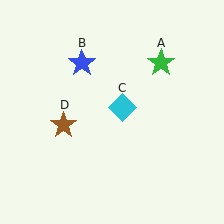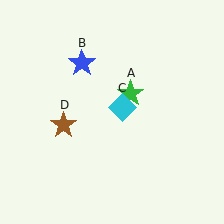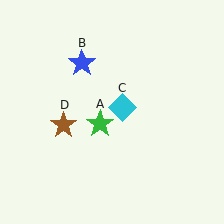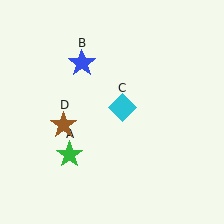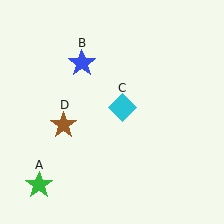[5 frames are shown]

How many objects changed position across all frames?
1 object changed position: green star (object A).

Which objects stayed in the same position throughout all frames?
Blue star (object B) and cyan diamond (object C) and brown star (object D) remained stationary.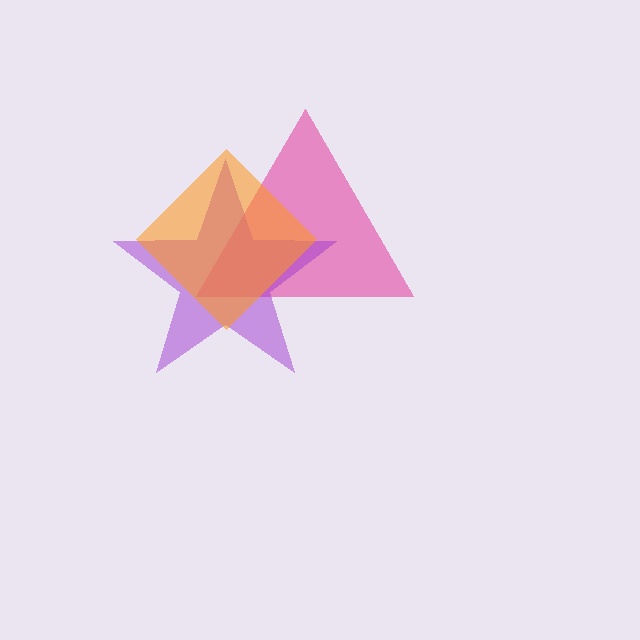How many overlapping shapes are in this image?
There are 3 overlapping shapes in the image.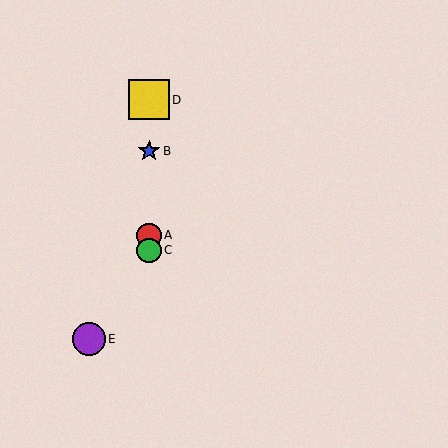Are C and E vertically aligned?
No, C is at x≈149 and E is at x≈89.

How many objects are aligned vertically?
4 objects (A, B, C, D) are aligned vertically.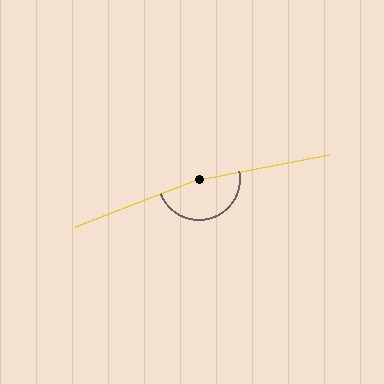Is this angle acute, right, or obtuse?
It is obtuse.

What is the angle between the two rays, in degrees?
Approximately 170 degrees.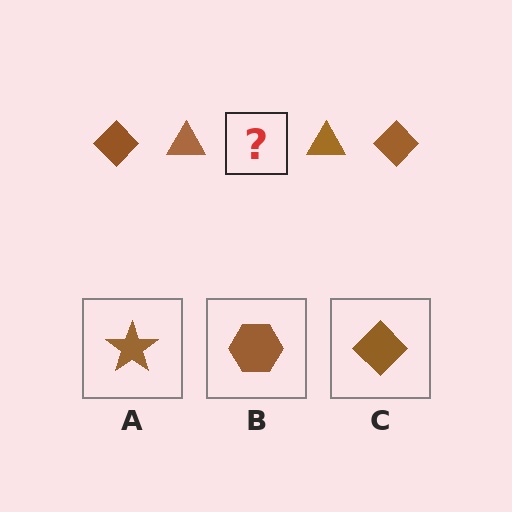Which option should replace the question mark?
Option C.